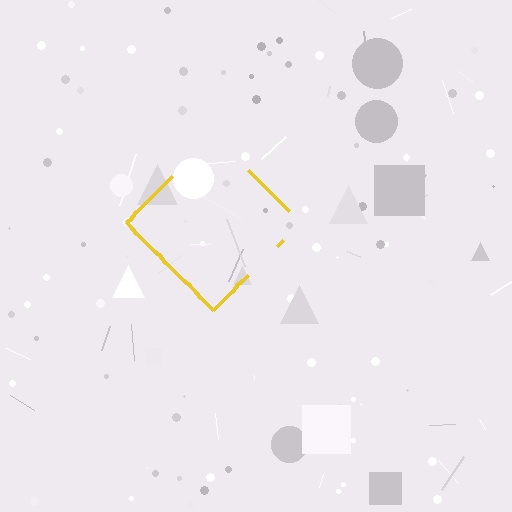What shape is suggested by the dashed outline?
The dashed outline suggests a diamond.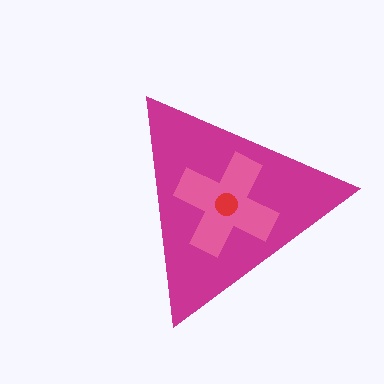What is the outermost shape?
The magenta triangle.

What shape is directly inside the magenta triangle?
The pink cross.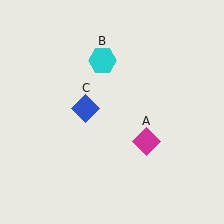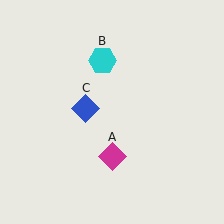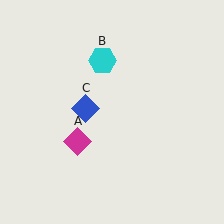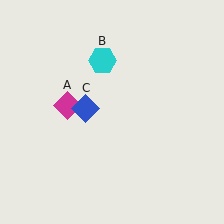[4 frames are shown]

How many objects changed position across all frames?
1 object changed position: magenta diamond (object A).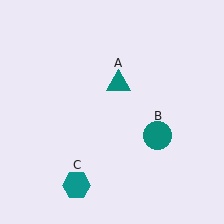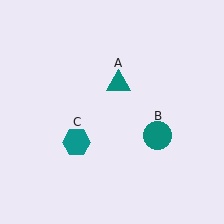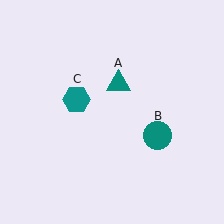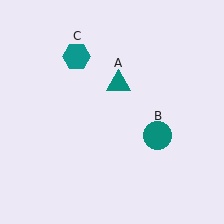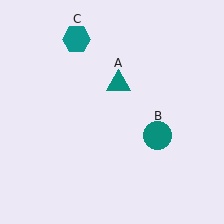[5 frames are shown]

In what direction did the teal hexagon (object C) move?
The teal hexagon (object C) moved up.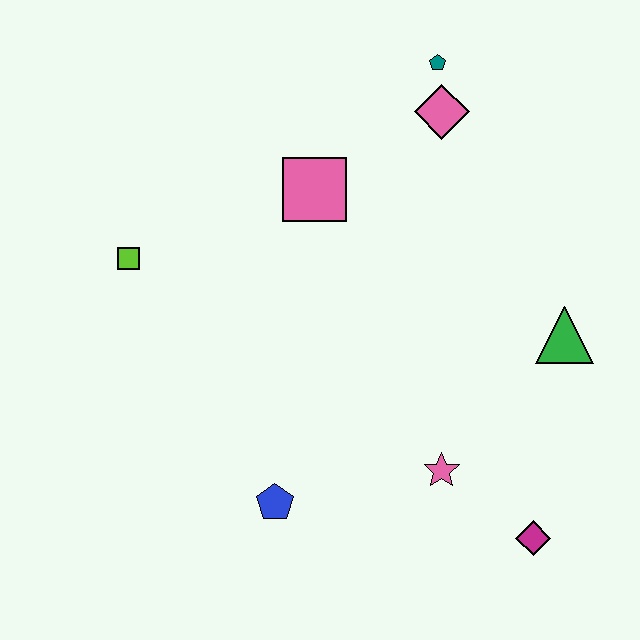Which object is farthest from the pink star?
The teal pentagon is farthest from the pink star.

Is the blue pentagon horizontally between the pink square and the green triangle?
No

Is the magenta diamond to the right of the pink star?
Yes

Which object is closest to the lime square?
The pink square is closest to the lime square.